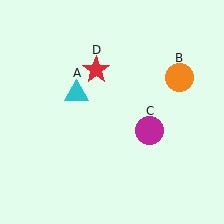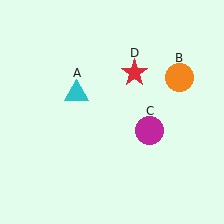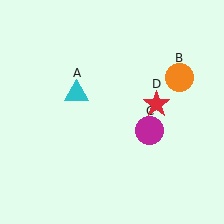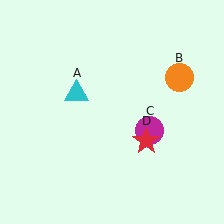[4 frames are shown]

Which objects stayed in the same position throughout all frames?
Cyan triangle (object A) and orange circle (object B) and magenta circle (object C) remained stationary.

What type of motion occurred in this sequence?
The red star (object D) rotated clockwise around the center of the scene.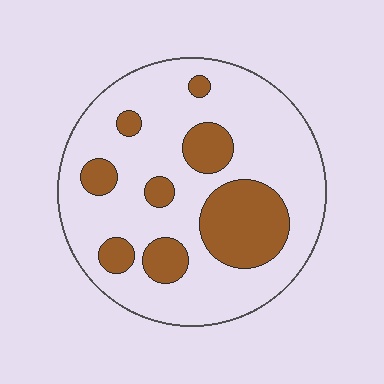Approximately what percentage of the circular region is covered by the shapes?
Approximately 25%.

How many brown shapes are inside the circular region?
8.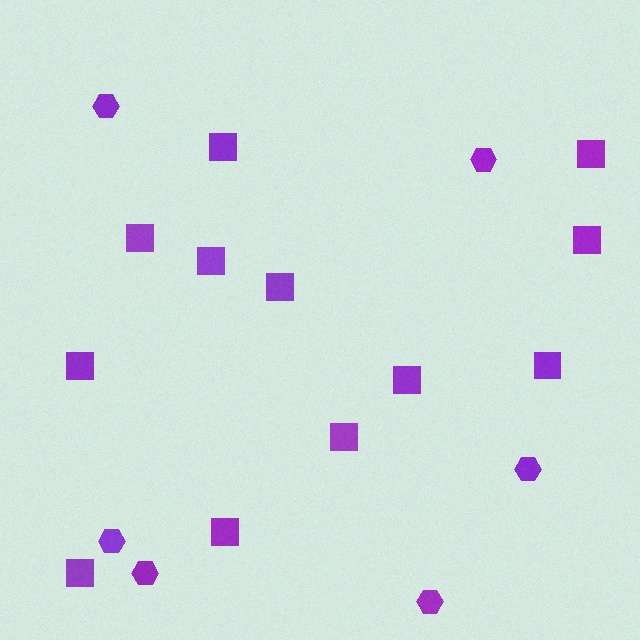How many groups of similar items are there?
There are 2 groups: one group of hexagons (6) and one group of squares (12).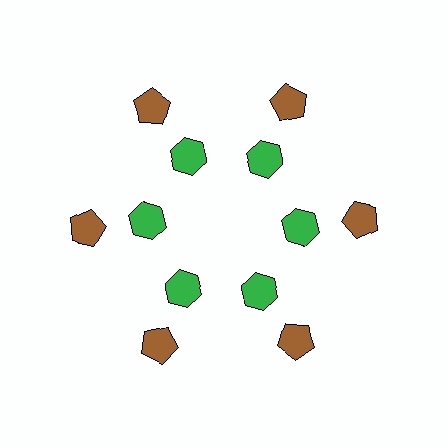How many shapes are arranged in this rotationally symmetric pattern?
There are 12 shapes, arranged in 6 groups of 2.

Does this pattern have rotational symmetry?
Yes, this pattern has 6-fold rotational symmetry. It looks the same after rotating 60 degrees around the center.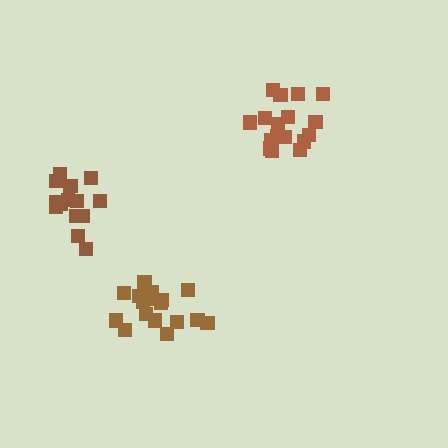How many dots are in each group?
Group 1: 17 dots, Group 2: 19 dots, Group 3: 14 dots (50 total).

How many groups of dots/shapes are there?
There are 3 groups.